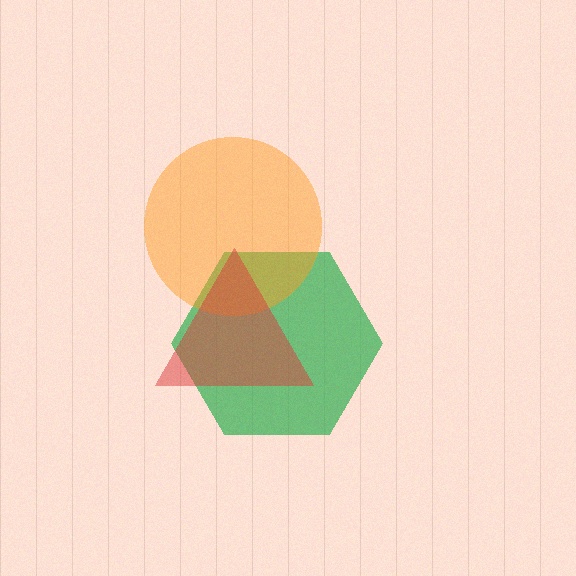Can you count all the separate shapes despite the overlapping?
Yes, there are 3 separate shapes.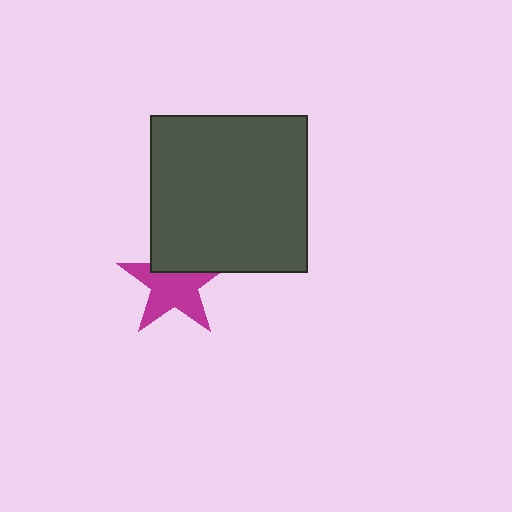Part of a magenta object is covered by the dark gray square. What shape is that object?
It is a star.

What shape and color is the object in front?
The object in front is a dark gray square.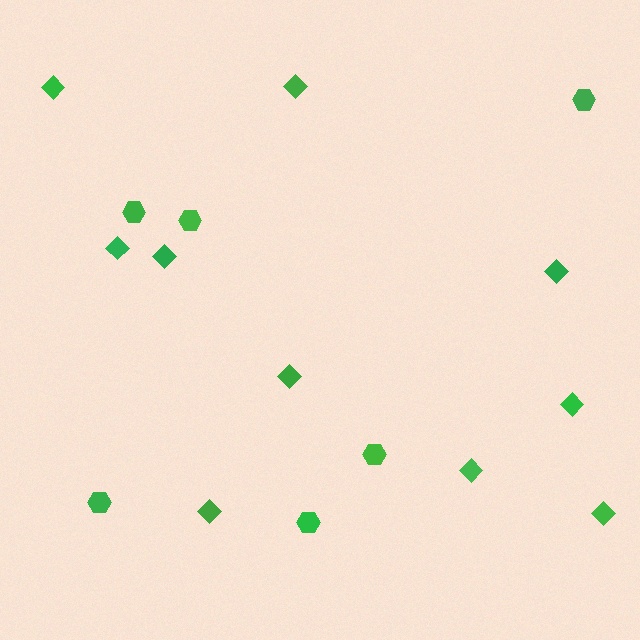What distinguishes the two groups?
There are 2 groups: one group of diamonds (10) and one group of hexagons (6).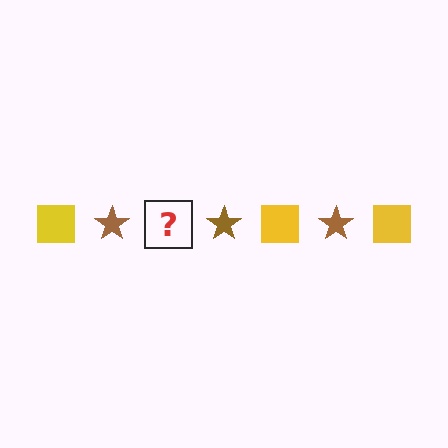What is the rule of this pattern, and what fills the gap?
The rule is that the pattern alternates between yellow square and brown star. The gap should be filled with a yellow square.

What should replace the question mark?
The question mark should be replaced with a yellow square.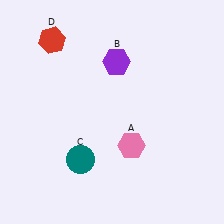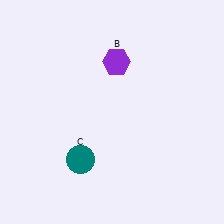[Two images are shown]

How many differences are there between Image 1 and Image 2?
There are 2 differences between the two images.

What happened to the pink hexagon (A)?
The pink hexagon (A) was removed in Image 2. It was in the bottom-right area of Image 1.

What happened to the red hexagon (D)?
The red hexagon (D) was removed in Image 2. It was in the top-left area of Image 1.